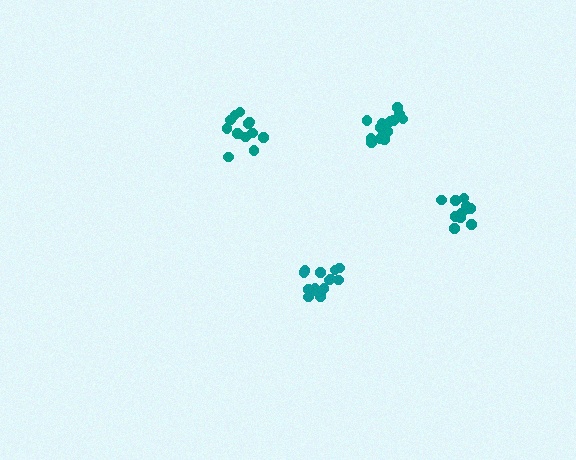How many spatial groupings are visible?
There are 4 spatial groupings.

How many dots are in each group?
Group 1: 12 dots, Group 2: 11 dots, Group 3: 15 dots, Group 4: 15 dots (53 total).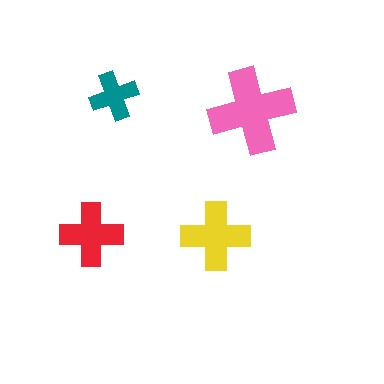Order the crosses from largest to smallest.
the pink one, the yellow one, the red one, the teal one.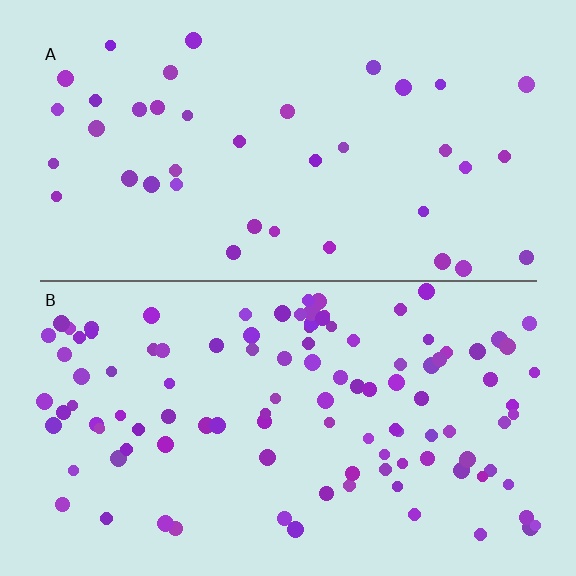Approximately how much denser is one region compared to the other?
Approximately 2.7× — region B over region A.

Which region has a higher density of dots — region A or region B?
B (the bottom).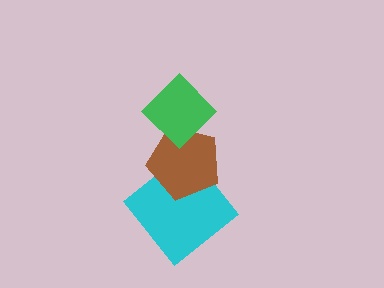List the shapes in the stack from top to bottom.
From top to bottom: the green diamond, the brown pentagon, the cyan diamond.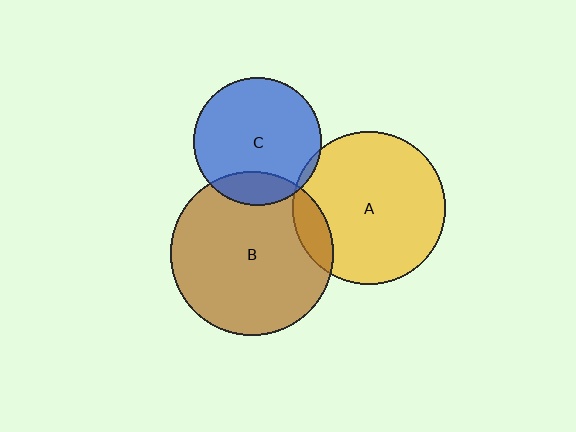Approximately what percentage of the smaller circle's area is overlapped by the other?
Approximately 10%.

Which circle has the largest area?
Circle B (brown).